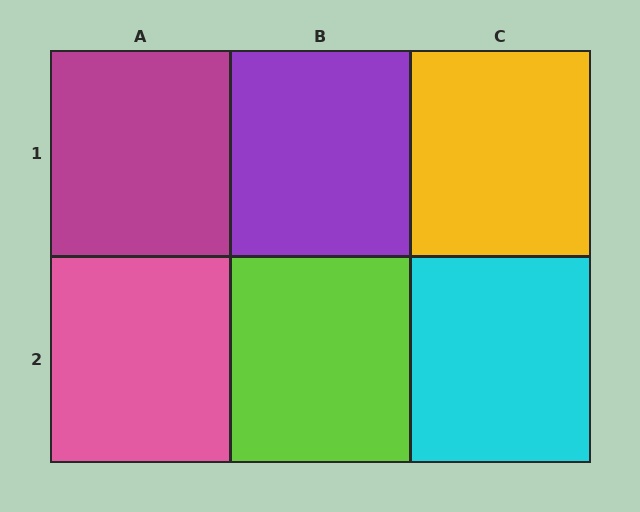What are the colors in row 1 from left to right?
Magenta, purple, yellow.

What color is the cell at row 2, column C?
Cyan.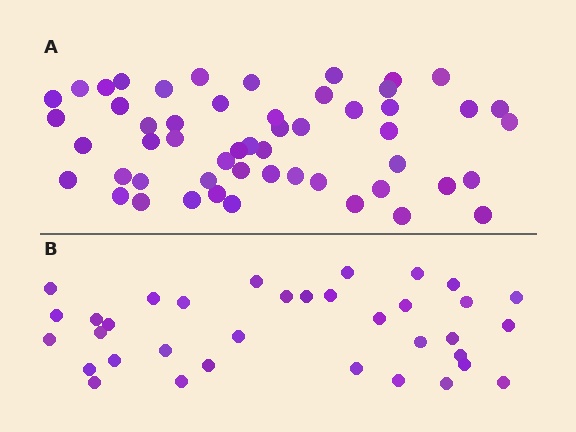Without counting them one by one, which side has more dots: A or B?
Region A (the top region) has more dots.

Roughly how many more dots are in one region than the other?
Region A has approximately 20 more dots than region B.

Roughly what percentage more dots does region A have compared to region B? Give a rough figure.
About 50% more.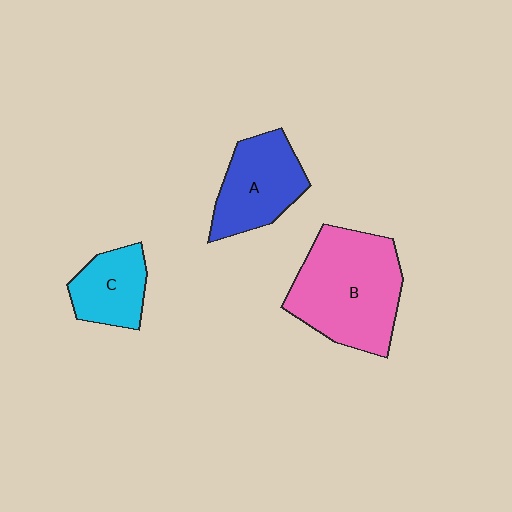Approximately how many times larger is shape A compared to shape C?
Approximately 1.4 times.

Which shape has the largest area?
Shape B (pink).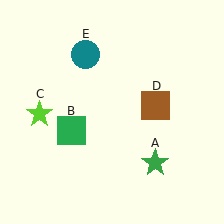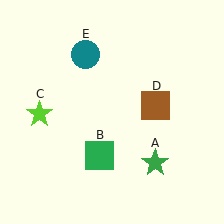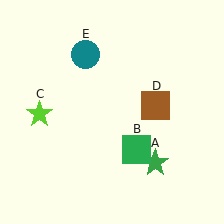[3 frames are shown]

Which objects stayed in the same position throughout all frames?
Green star (object A) and lime star (object C) and brown square (object D) and teal circle (object E) remained stationary.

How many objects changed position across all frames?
1 object changed position: green square (object B).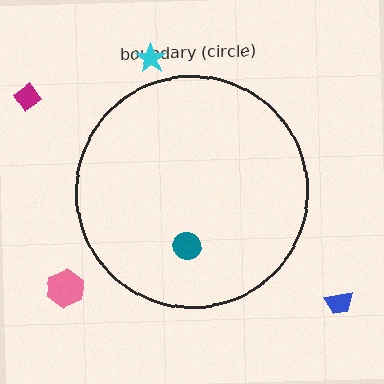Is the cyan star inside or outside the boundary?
Outside.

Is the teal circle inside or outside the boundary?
Inside.